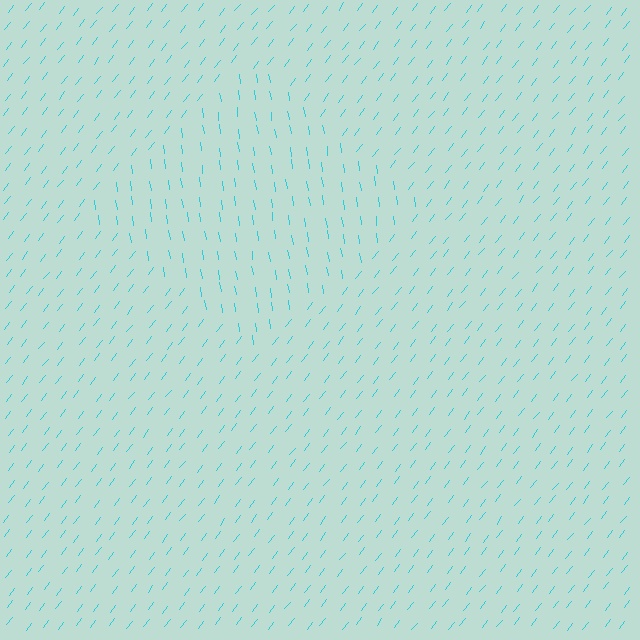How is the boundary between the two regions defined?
The boundary is defined purely by a change in line orientation (approximately 45 degrees difference). All lines are the same color and thickness.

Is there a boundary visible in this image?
Yes, there is a texture boundary formed by a change in line orientation.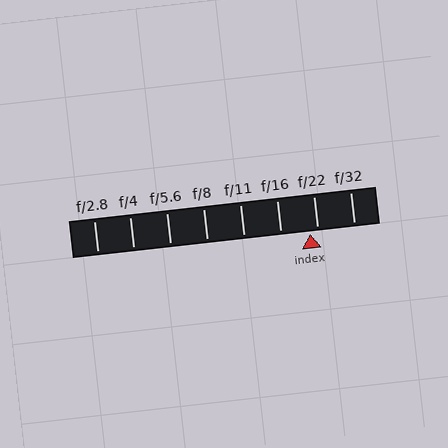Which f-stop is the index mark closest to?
The index mark is closest to f/22.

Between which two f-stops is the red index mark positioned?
The index mark is between f/16 and f/22.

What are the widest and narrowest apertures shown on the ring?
The widest aperture shown is f/2.8 and the narrowest is f/32.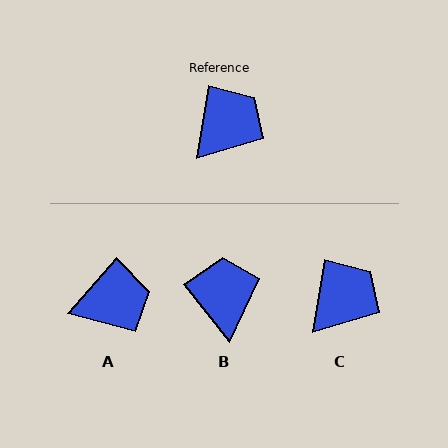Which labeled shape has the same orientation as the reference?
C.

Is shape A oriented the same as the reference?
No, it is off by about 32 degrees.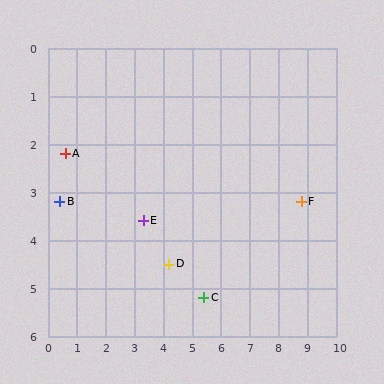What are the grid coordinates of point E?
Point E is at approximately (3.3, 3.6).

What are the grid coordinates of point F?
Point F is at approximately (8.8, 3.2).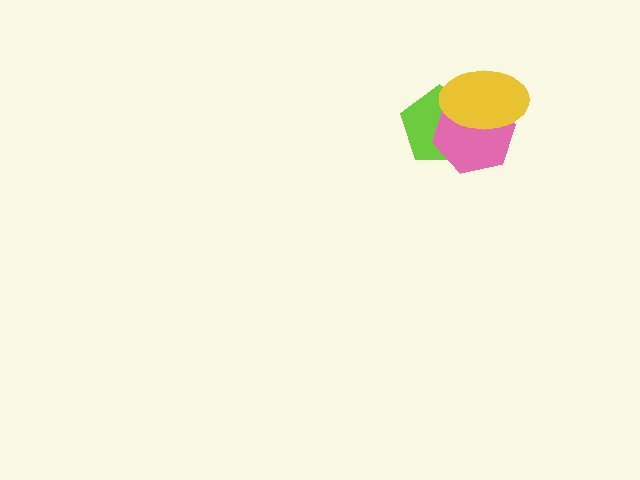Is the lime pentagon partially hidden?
Yes, it is partially covered by another shape.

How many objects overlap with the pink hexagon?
2 objects overlap with the pink hexagon.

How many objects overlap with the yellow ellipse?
2 objects overlap with the yellow ellipse.